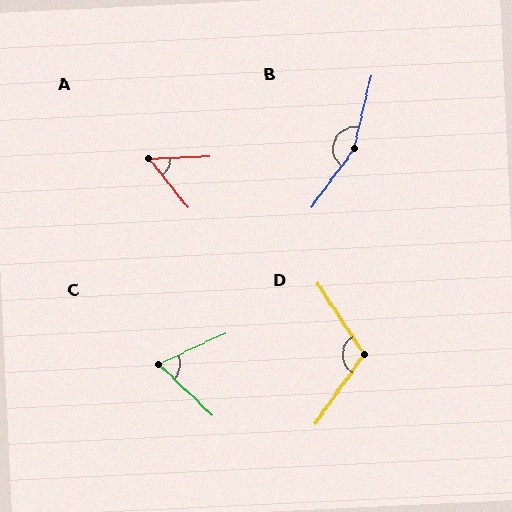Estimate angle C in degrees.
Approximately 68 degrees.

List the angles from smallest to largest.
A (53°), C (68°), D (112°), B (158°).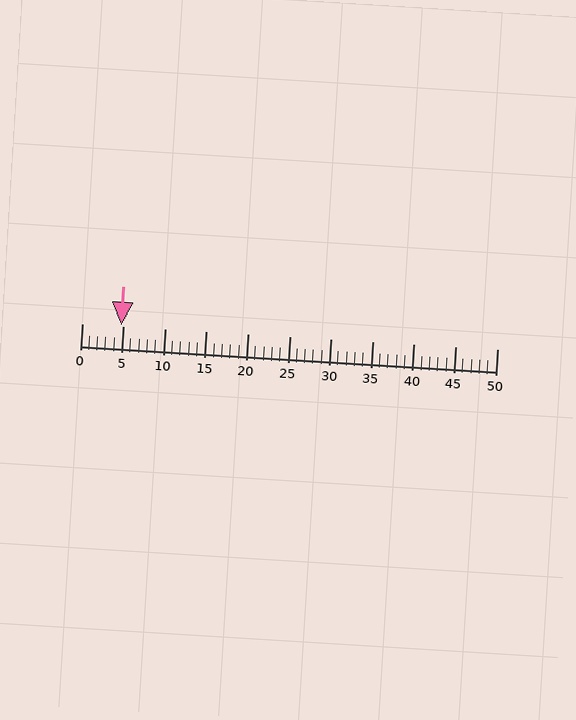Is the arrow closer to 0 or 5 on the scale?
The arrow is closer to 5.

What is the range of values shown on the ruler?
The ruler shows values from 0 to 50.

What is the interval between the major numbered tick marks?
The major tick marks are spaced 5 units apart.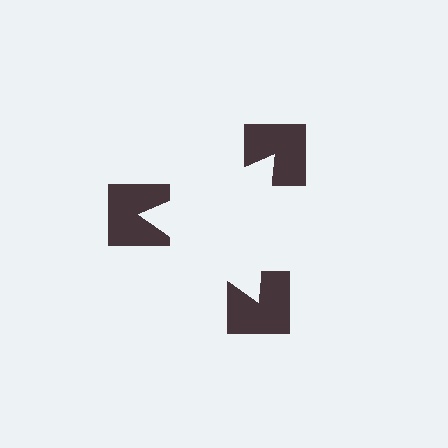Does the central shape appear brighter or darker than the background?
It typically appears slightly brighter than the background, even though no actual brightness change is drawn.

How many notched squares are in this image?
There are 3 — one at each vertex of the illusory triangle.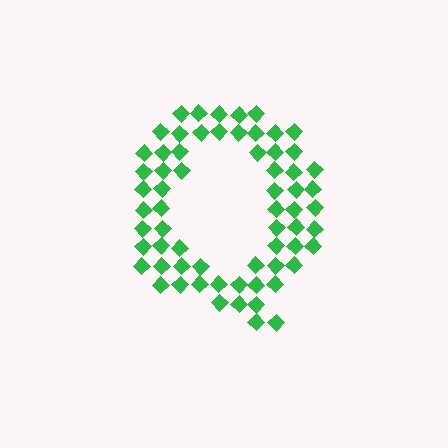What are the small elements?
The small elements are diamonds.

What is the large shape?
The large shape is the letter Q.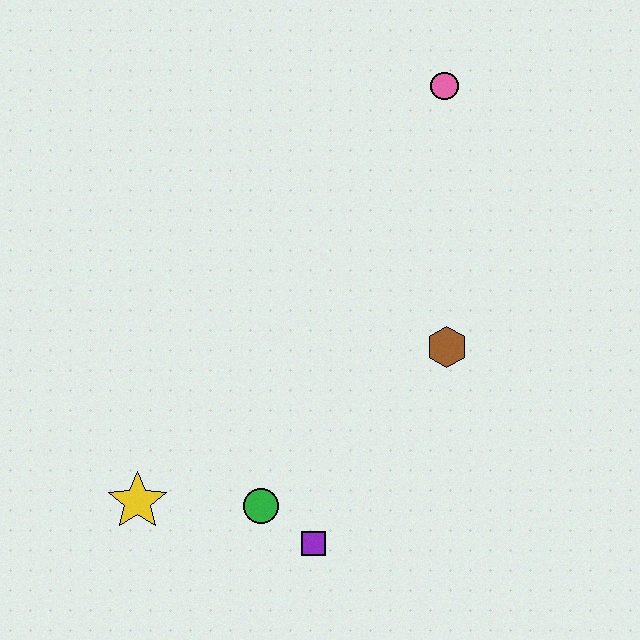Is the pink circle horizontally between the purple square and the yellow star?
No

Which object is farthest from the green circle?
The pink circle is farthest from the green circle.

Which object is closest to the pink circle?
The brown hexagon is closest to the pink circle.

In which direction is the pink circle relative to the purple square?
The pink circle is above the purple square.